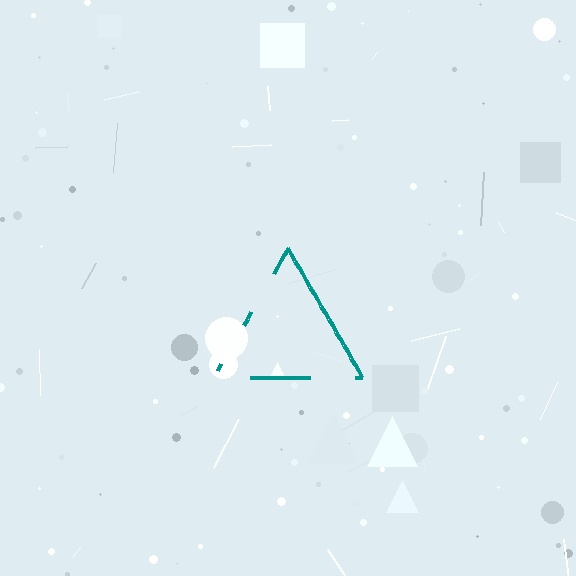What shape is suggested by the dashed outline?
The dashed outline suggests a triangle.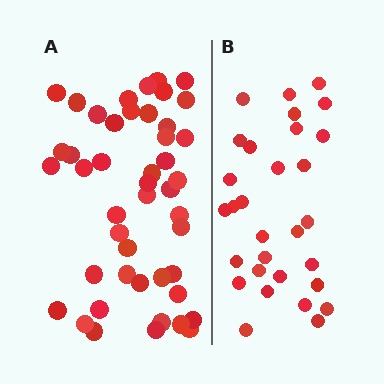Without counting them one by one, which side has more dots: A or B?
Region A (the left region) has more dots.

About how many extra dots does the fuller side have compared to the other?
Region A has approximately 15 more dots than region B.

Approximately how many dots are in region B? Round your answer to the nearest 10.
About 30 dots.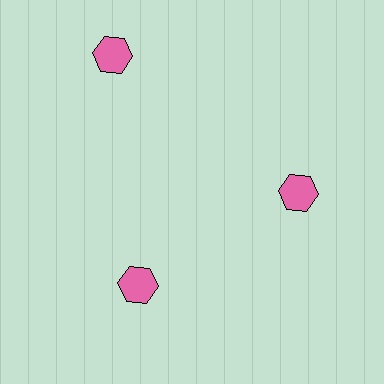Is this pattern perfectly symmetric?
No. The 3 pink hexagons are arranged in a ring, but one element near the 11 o'clock position is pushed outward from the center, breaking the 3-fold rotational symmetry.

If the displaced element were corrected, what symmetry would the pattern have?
It would have 3-fold rotational symmetry — the pattern would map onto itself every 120 degrees.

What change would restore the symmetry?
The symmetry would be restored by moving it inward, back onto the ring so that all 3 hexagons sit at equal angles and equal distance from the center.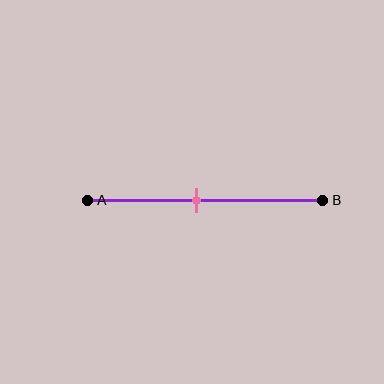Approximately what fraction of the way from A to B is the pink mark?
The pink mark is approximately 45% of the way from A to B.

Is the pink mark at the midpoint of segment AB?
No, the mark is at about 45% from A, not at the 50% midpoint.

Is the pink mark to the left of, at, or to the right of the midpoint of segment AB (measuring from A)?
The pink mark is to the left of the midpoint of segment AB.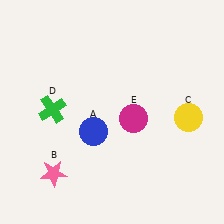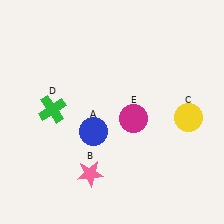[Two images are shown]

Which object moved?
The pink star (B) moved right.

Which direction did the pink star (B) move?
The pink star (B) moved right.